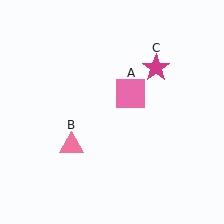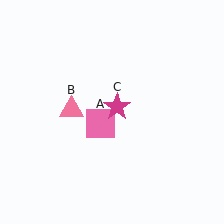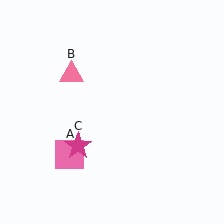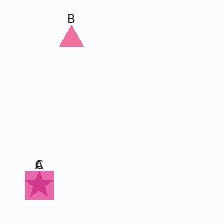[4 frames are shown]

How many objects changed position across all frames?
3 objects changed position: pink square (object A), pink triangle (object B), magenta star (object C).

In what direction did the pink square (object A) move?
The pink square (object A) moved down and to the left.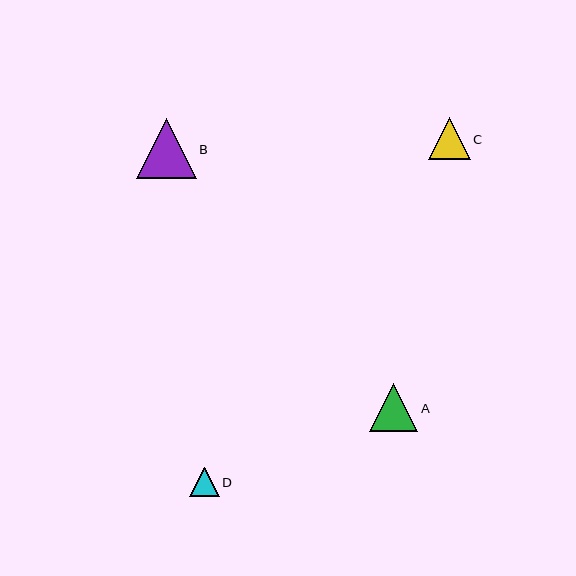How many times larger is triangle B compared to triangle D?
Triangle B is approximately 2.0 times the size of triangle D.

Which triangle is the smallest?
Triangle D is the smallest with a size of approximately 30 pixels.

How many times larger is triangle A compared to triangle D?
Triangle A is approximately 1.6 times the size of triangle D.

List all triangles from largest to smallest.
From largest to smallest: B, A, C, D.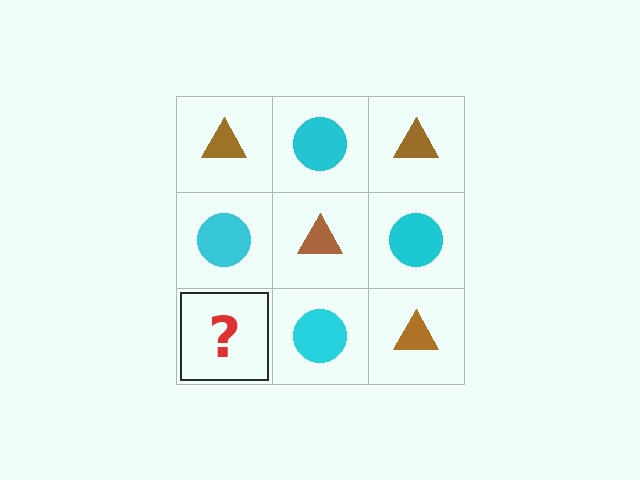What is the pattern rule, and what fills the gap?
The rule is that it alternates brown triangle and cyan circle in a checkerboard pattern. The gap should be filled with a brown triangle.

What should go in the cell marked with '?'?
The missing cell should contain a brown triangle.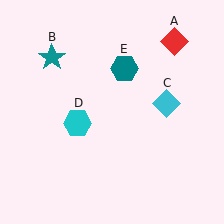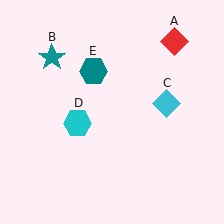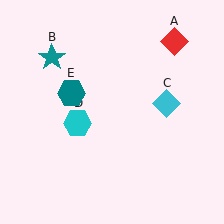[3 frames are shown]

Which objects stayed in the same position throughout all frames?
Red diamond (object A) and teal star (object B) and cyan diamond (object C) and cyan hexagon (object D) remained stationary.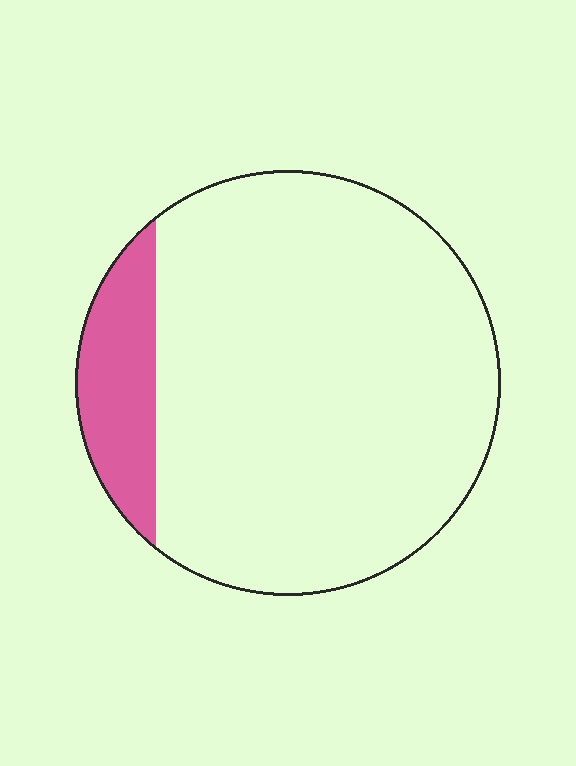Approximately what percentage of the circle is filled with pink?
Approximately 15%.